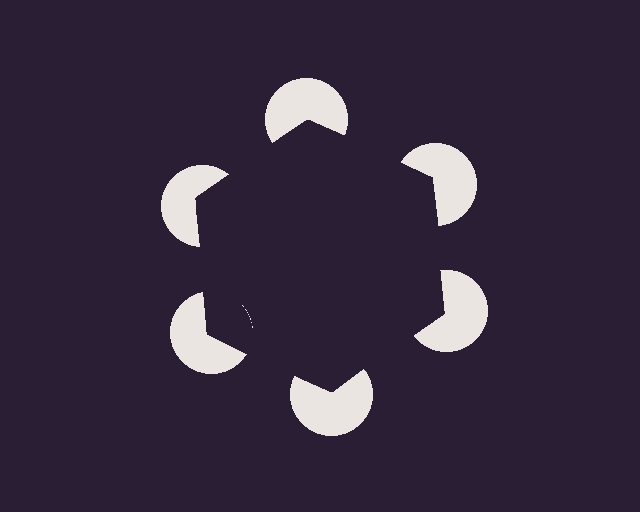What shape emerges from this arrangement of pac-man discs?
An illusory hexagon — its edges are inferred from the aligned wedge cuts in the pac-man discs, not physically drawn.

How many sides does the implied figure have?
6 sides.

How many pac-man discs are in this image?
There are 6 — one at each vertex of the illusory hexagon.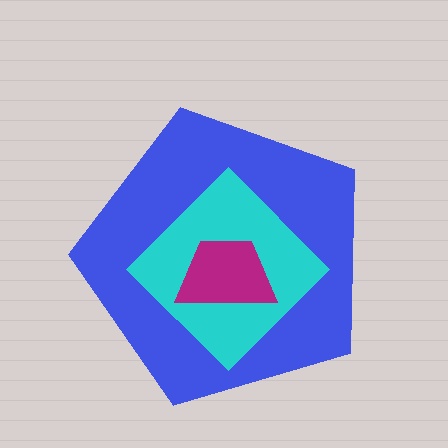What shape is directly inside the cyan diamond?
The magenta trapezoid.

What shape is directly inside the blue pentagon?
The cyan diamond.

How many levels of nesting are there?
3.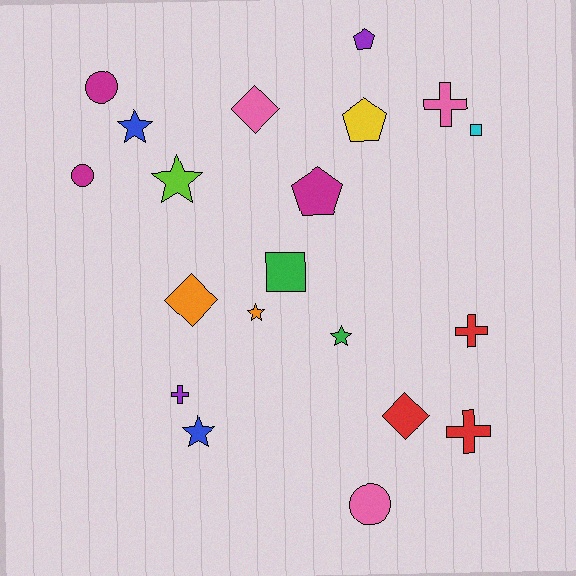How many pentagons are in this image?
There are 3 pentagons.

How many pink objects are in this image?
There are 3 pink objects.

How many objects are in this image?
There are 20 objects.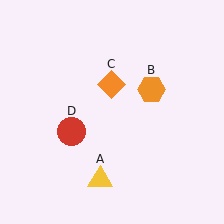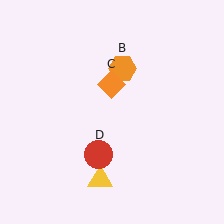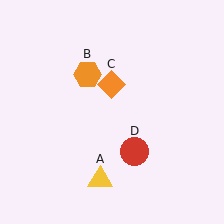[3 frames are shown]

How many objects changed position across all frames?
2 objects changed position: orange hexagon (object B), red circle (object D).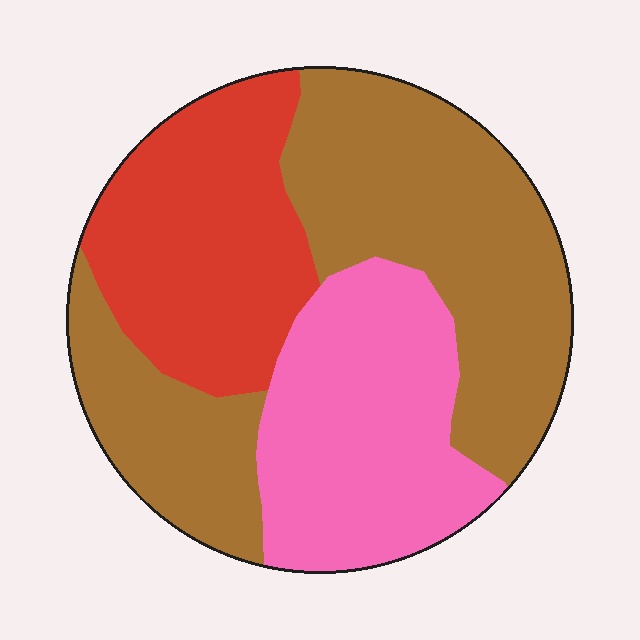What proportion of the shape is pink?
Pink covers 27% of the shape.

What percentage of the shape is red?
Red covers roughly 25% of the shape.